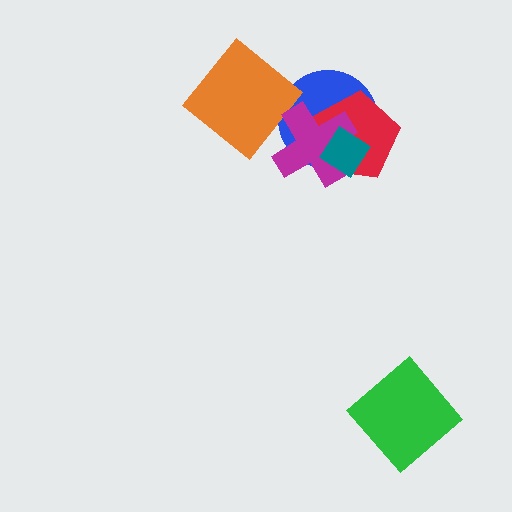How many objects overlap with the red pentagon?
3 objects overlap with the red pentagon.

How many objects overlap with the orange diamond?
0 objects overlap with the orange diamond.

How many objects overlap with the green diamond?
0 objects overlap with the green diamond.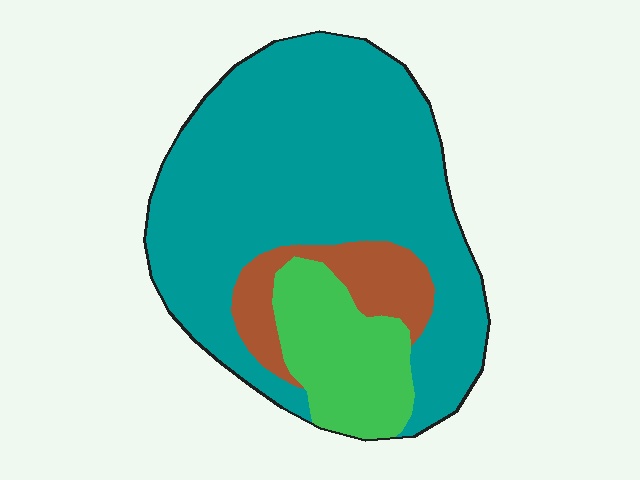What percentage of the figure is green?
Green covers 17% of the figure.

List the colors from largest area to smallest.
From largest to smallest: teal, green, brown.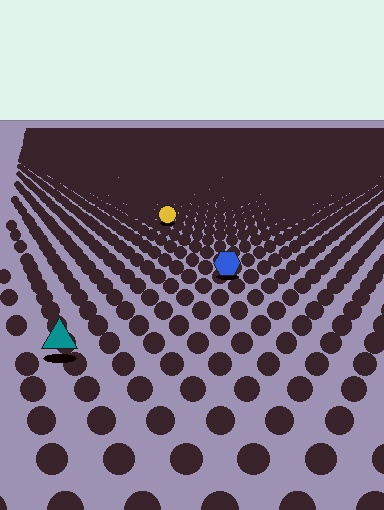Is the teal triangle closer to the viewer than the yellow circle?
Yes. The teal triangle is closer — you can tell from the texture gradient: the ground texture is coarser near it.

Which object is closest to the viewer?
The teal triangle is closest. The texture marks near it are larger and more spread out.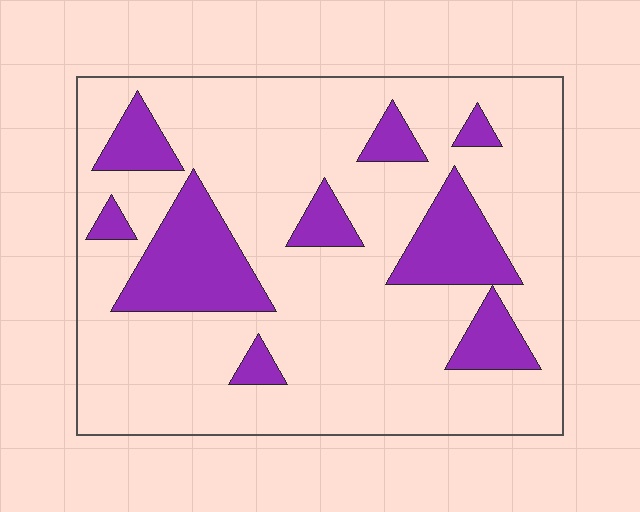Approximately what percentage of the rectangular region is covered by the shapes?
Approximately 20%.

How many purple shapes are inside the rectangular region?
9.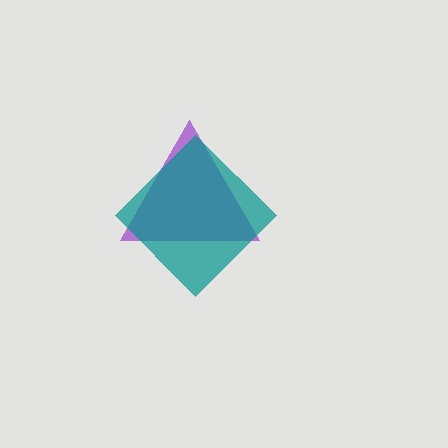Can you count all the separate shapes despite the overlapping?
Yes, there are 2 separate shapes.